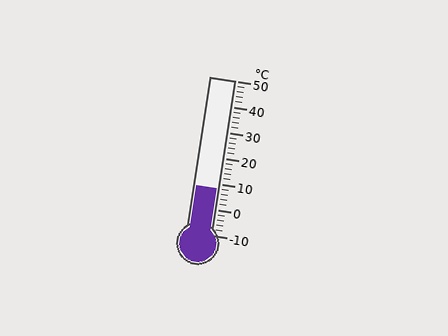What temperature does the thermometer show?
The thermometer shows approximately 8°C.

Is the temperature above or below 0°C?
The temperature is above 0°C.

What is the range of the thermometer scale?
The thermometer scale ranges from -10°C to 50°C.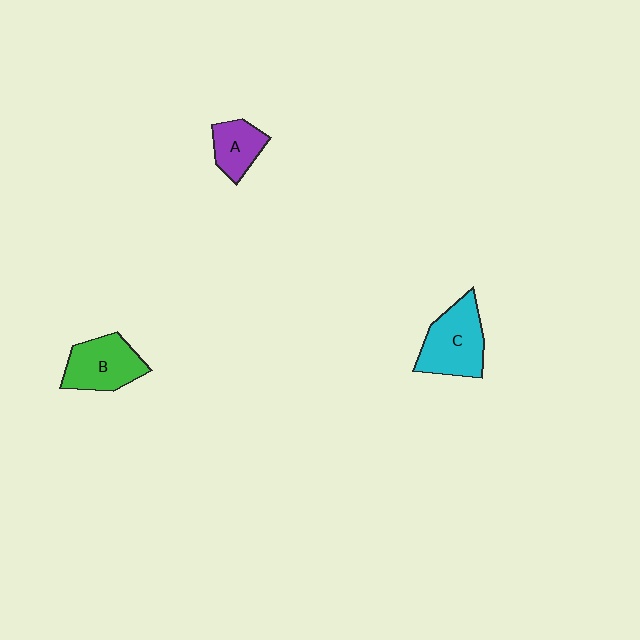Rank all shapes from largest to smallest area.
From largest to smallest: C (cyan), B (green), A (purple).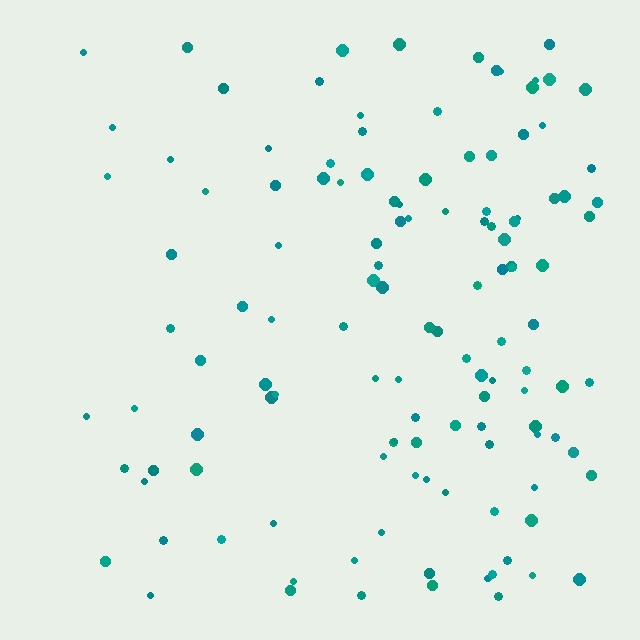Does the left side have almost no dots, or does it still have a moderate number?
Still a moderate number, just noticeably fewer than the right.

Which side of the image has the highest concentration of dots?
The right.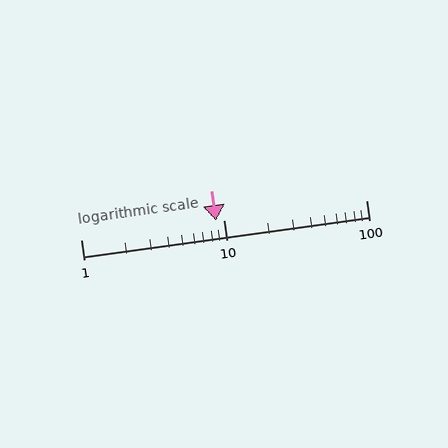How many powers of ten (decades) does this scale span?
The scale spans 2 decades, from 1 to 100.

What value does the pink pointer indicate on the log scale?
The pointer indicates approximately 8.9.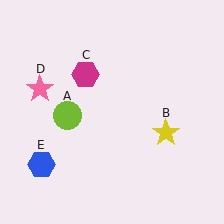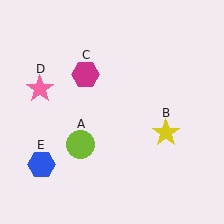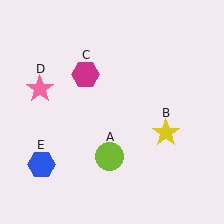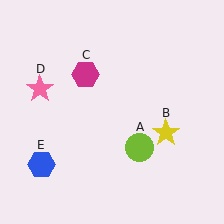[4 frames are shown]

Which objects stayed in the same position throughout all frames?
Yellow star (object B) and magenta hexagon (object C) and pink star (object D) and blue hexagon (object E) remained stationary.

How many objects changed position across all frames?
1 object changed position: lime circle (object A).